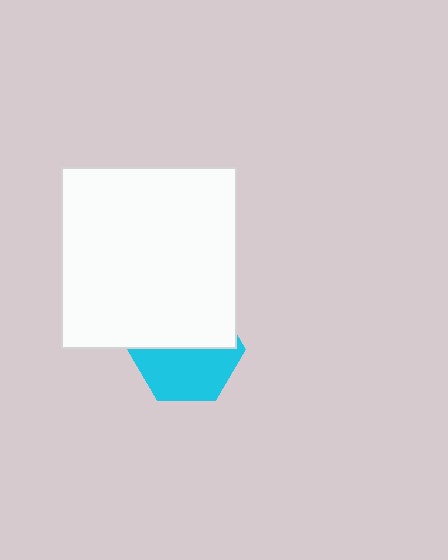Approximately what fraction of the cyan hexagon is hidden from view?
Roughly 49% of the cyan hexagon is hidden behind the white rectangle.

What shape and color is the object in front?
The object in front is a white rectangle.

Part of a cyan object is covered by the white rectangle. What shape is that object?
It is a hexagon.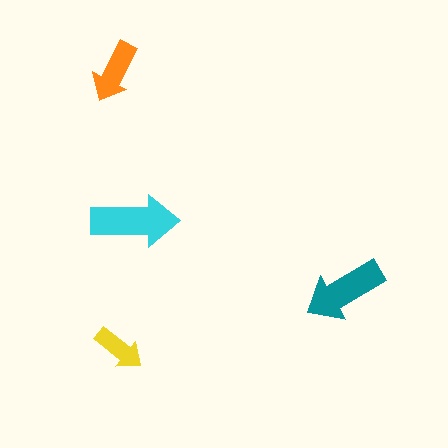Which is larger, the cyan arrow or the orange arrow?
The cyan one.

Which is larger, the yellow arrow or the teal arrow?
The teal one.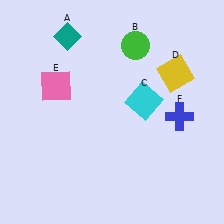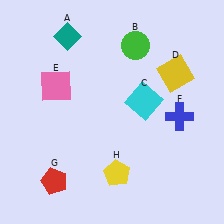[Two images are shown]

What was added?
A red pentagon (G), a yellow pentagon (H) were added in Image 2.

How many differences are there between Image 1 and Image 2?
There are 2 differences between the two images.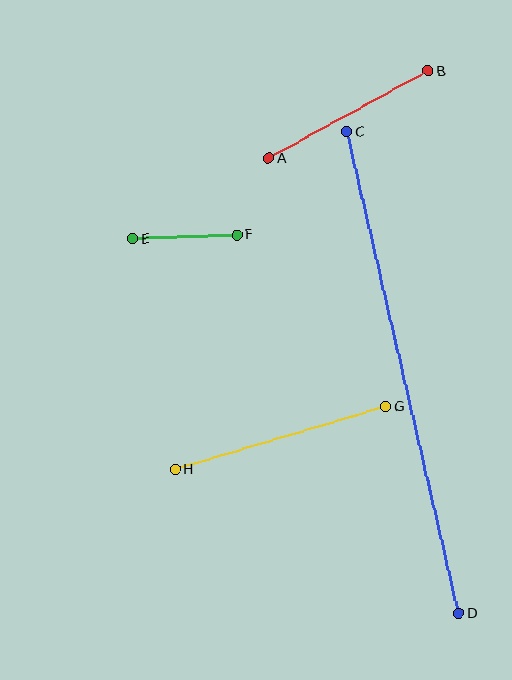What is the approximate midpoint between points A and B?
The midpoint is at approximately (349, 115) pixels.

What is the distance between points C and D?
The distance is approximately 494 pixels.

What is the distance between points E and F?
The distance is approximately 104 pixels.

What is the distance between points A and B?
The distance is approximately 181 pixels.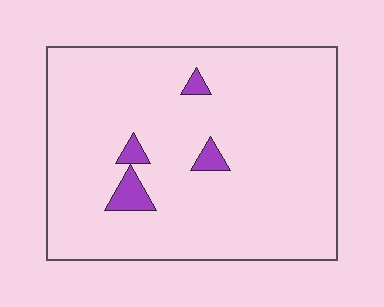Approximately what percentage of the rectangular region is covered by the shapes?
Approximately 5%.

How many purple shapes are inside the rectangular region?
4.